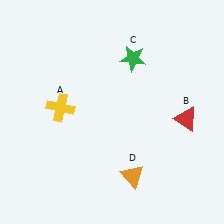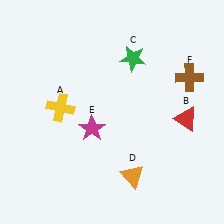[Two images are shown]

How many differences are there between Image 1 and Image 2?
There are 2 differences between the two images.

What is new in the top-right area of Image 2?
A brown cross (F) was added in the top-right area of Image 2.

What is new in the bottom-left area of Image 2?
A magenta star (E) was added in the bottom-left area of Image 2.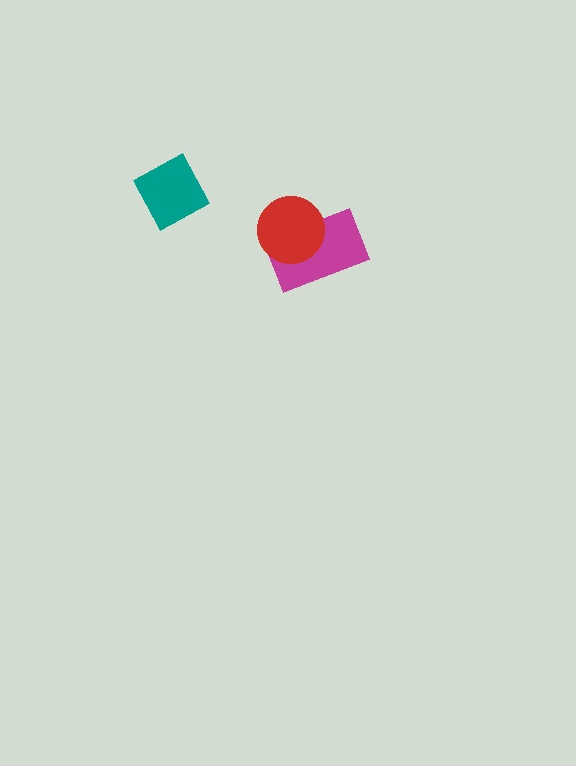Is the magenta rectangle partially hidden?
Yes, it is partially covered by another shape.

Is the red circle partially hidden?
No, no other shape covers it.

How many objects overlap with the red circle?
1 object overlaps with the red circle.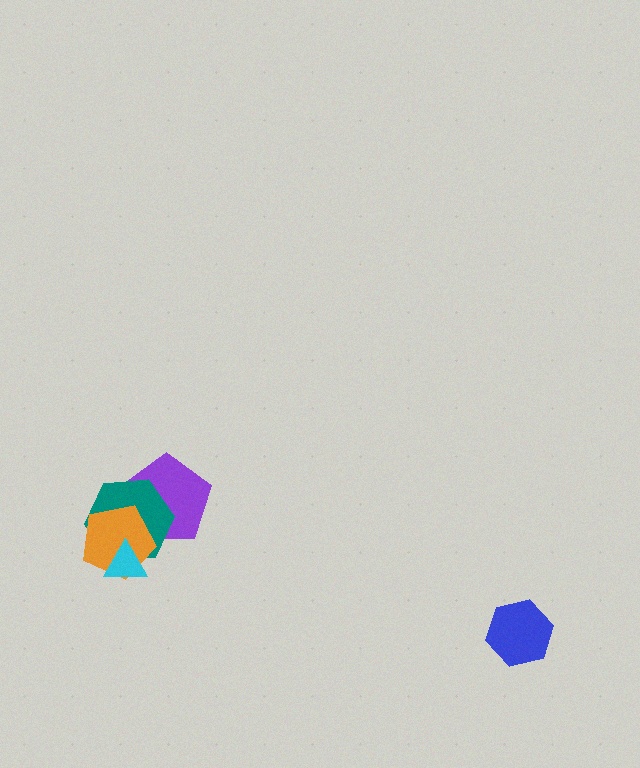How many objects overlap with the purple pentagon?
2 objects overlap with the purple pentagon.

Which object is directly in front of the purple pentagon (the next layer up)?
The teal hexagon is directly in front of the purple pentagon.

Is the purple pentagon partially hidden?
Yes, it is partially covered by another shape.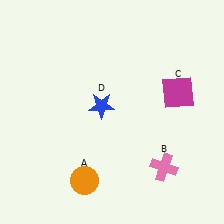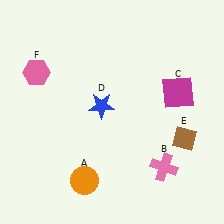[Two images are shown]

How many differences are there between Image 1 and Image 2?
There are 2 differences between the two images.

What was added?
A brown diamond (E), a pink hexagon (F) were added in Image 2.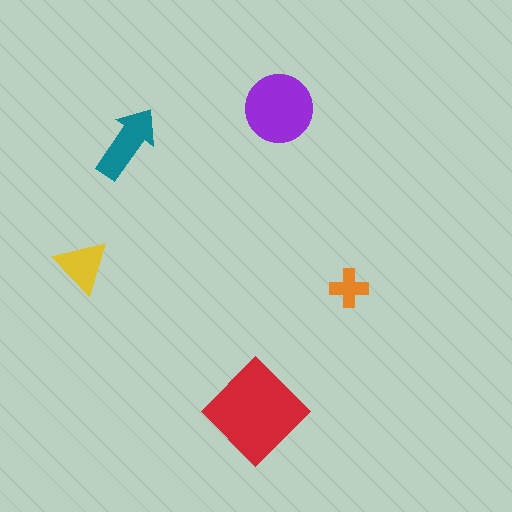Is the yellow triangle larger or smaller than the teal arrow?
Smaller.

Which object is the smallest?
The orange cross.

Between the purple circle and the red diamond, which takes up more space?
The red diamond.